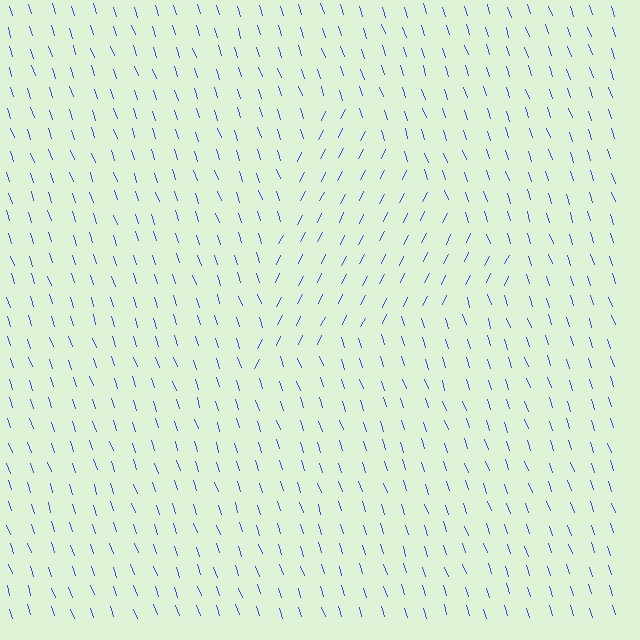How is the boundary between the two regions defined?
The boundary is defined purely by a change in line orientation (approximately 45 degrees difference). All lines are the same color and thickness.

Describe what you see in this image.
The image is filled with small blue line segments. A triangle region in the image has lines oriented differently from the surrounding lines, creating a visible texture boundary.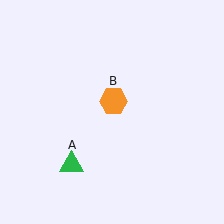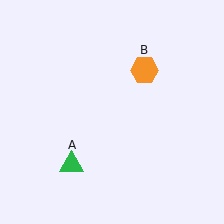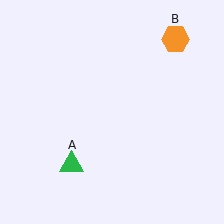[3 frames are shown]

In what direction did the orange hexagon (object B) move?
The orange hexagon (object B) moved up and to the right.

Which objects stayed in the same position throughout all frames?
Green triangle (object A) remained stationary.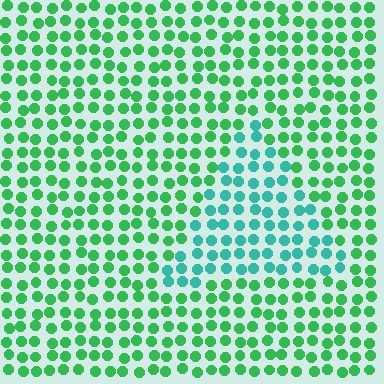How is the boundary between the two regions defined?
The boundary is defined purely by a slight shift in hue (about 37 degrees). Spacing, size, and orientation are identical on both sides.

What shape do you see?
I see a triangle.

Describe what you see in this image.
The image is filled with small green elements in a uniform arrangement. A triangle-shaped region is visible where the elements are tinted to a slightly different hue, forming a subtle color boundary.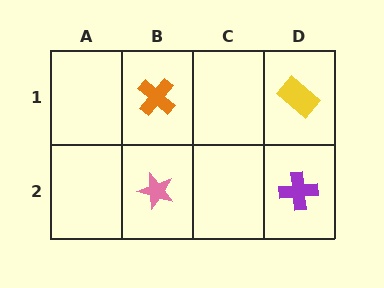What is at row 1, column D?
A yellow rectangle.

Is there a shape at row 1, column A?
No, that cell is empty.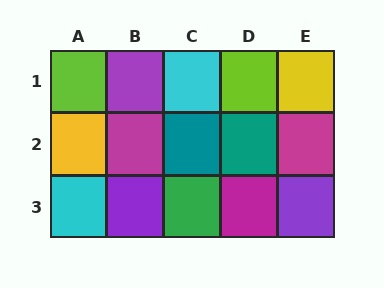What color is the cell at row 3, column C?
Green.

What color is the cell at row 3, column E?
Purple.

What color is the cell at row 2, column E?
Magenta.